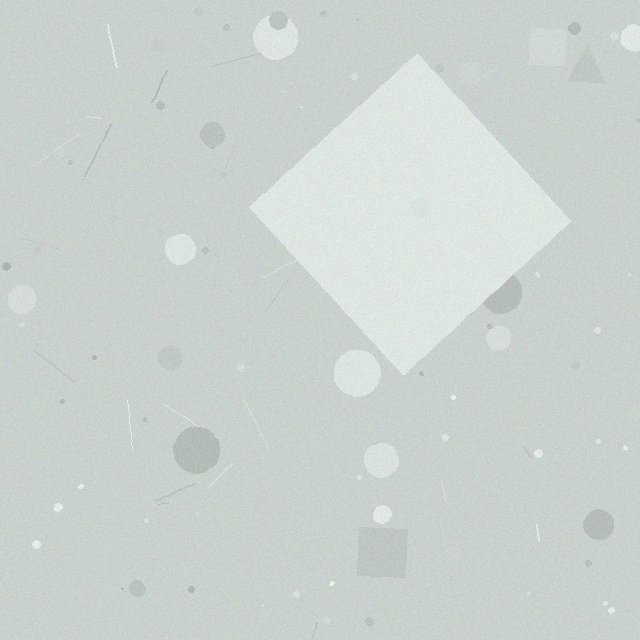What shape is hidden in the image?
A diamond is hidden in the image.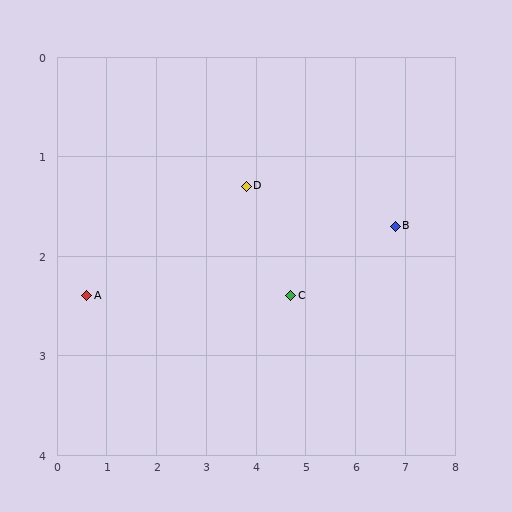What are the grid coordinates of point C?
Point C is at approximately (4.7, 2.4).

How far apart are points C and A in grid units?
Points C and A are about 4.1 grid units apart.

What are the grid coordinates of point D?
Point D is at approximately (3.8, 1.3).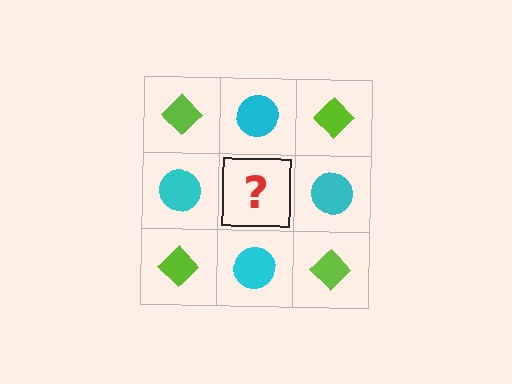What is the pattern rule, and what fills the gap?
The rule is that it alternates lime diamond and cyan circle in a checkerboard pattern. The gap should be filled with a lime diamond.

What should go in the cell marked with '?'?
The missing cell should contain a lime diamond.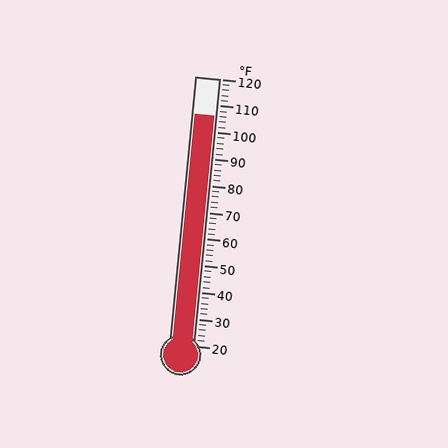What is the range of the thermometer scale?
The thermometer scale ranges from 20°F to 120°F.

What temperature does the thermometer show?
The thermometer shows approximately 106°F.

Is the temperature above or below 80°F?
The temperature is above 80°F.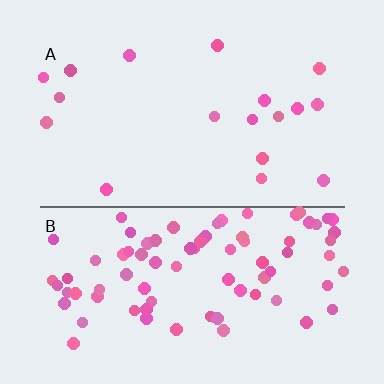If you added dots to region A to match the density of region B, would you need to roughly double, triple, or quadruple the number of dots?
Approximately quadruple.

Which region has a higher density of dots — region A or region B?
B (the bottom).